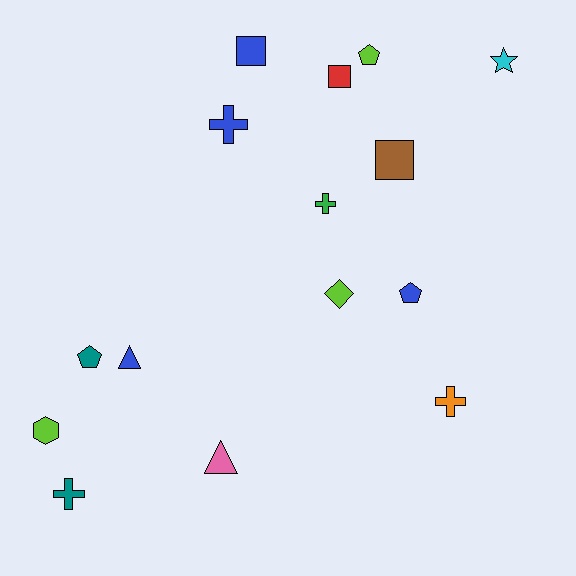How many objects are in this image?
There are 15 objects.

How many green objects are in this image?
There is 1 green object.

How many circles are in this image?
There are no circles.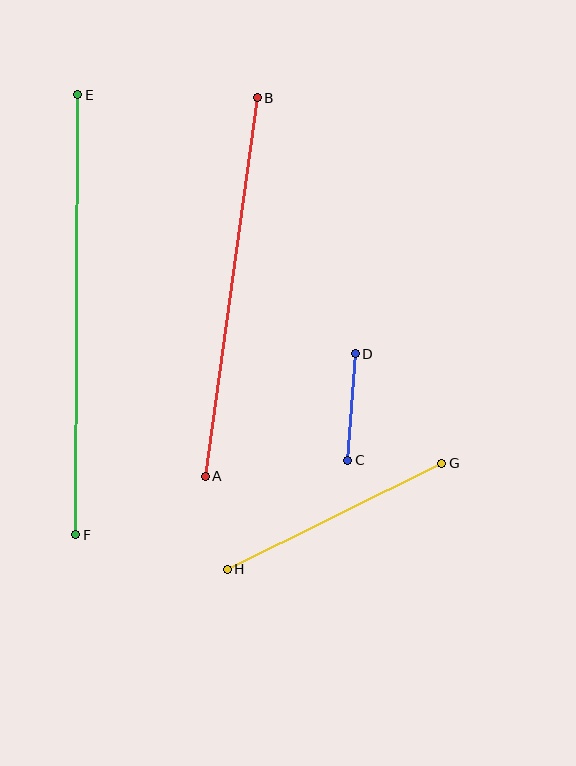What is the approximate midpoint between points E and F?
The midpoint is at approximately (77, 315) pixels.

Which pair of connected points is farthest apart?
Points E and F are farthest apart.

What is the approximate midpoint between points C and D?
The midpoint is at approximately (352, 407) pixels.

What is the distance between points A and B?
The distance is approximately 382 pixels.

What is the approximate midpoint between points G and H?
The midpoint is at approximately (335, 516) pixels.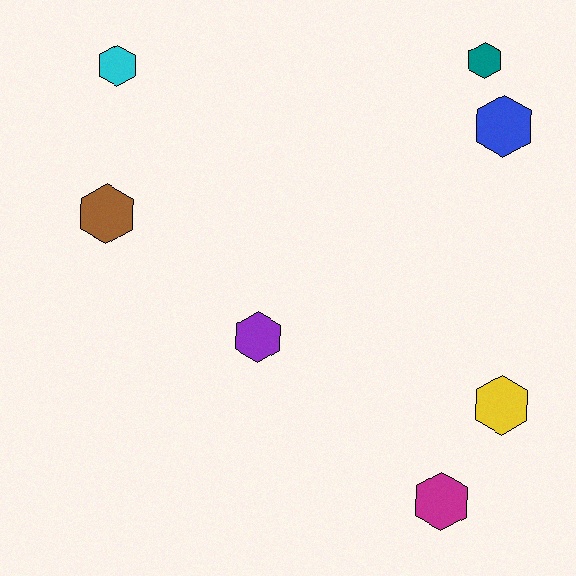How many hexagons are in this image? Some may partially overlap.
There are 7 hexagons.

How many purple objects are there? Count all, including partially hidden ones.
There is 1 purple object.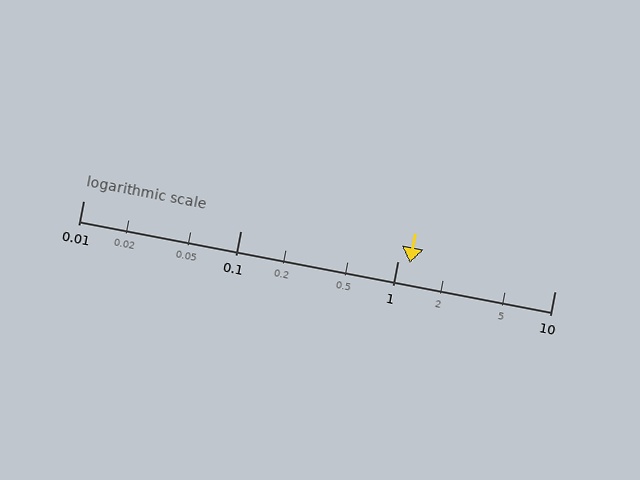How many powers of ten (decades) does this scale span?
The scale spans 3 decades, from 0.01 to 10.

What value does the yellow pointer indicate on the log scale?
The pointer indicates approximately 1.2.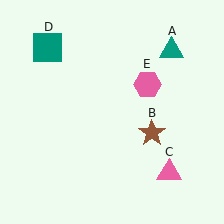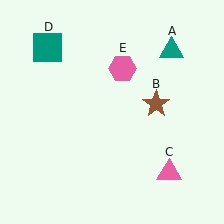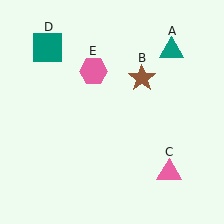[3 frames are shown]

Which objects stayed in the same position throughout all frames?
Teal triangle (object A) and pink triangle (object C) and teal square (object D) remained stationary.